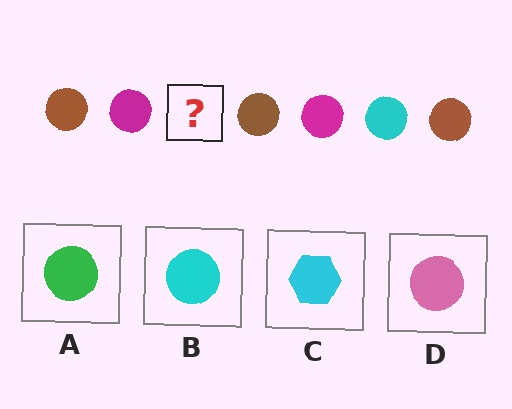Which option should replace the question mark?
Option B.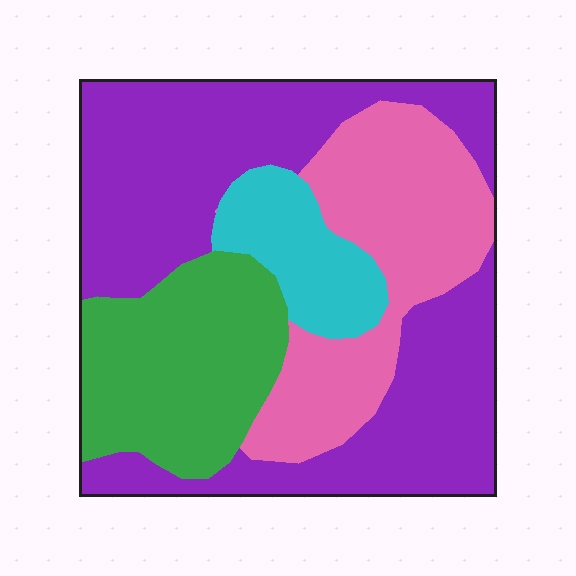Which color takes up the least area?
Cyan, at roughly 10%.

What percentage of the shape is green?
Green takes up about one fifth (1/5) of the shape.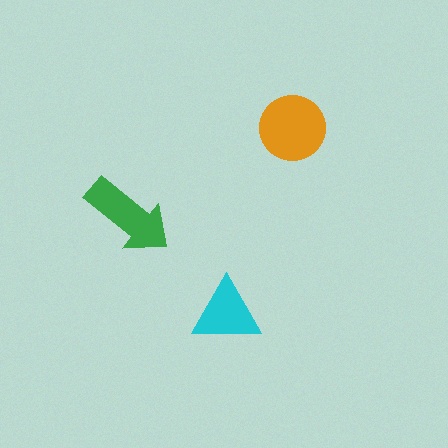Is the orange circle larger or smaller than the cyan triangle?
Larger.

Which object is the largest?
The orange circle.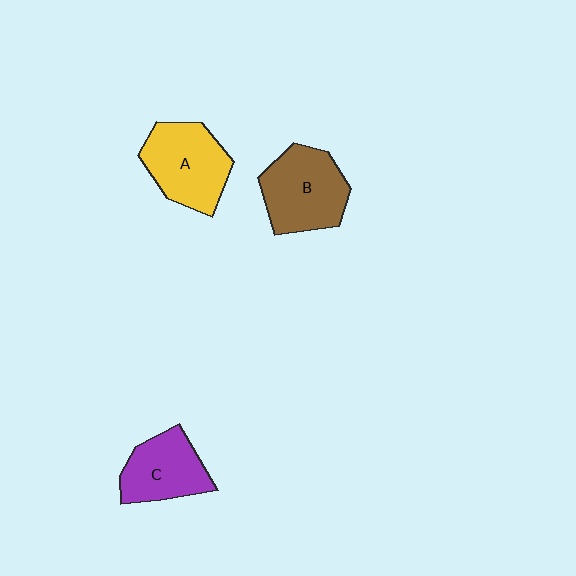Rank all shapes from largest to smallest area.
From largest to smallest: B (brown), A (yellow), C (purple).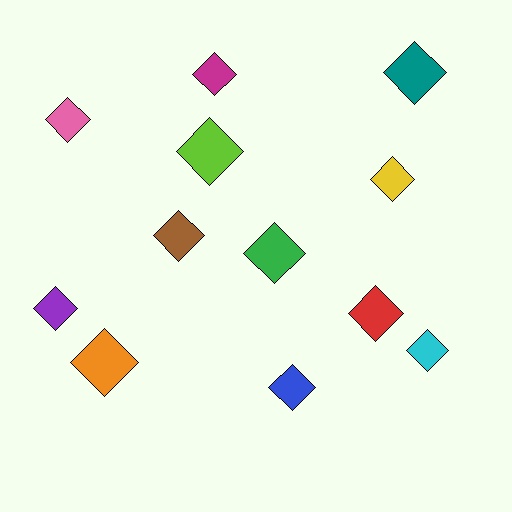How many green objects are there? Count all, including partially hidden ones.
There is 1 green object.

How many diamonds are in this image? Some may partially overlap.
There are 12 diamonds.